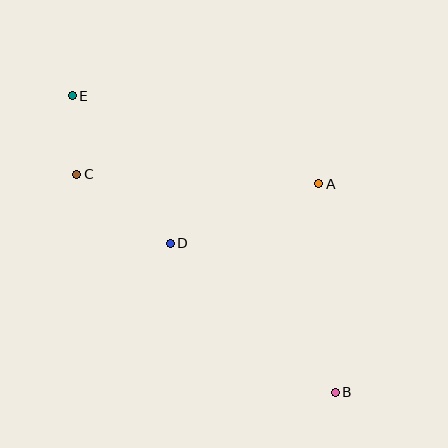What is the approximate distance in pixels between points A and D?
The distance between A and D is approximately 160 pixels.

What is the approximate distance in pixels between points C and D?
The distance between C and D is approximately 116 pixels.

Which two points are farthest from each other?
Points B and E are farthest from each other.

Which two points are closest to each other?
Points C and E are closest to each other.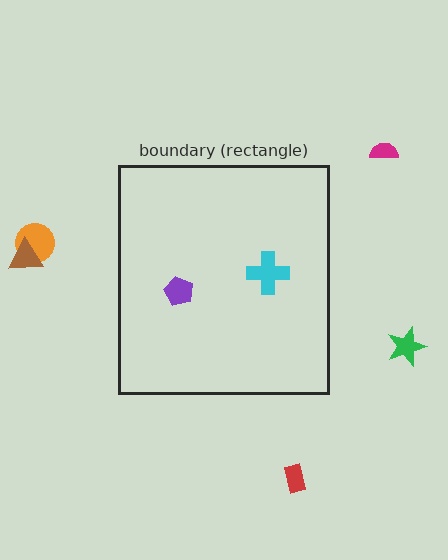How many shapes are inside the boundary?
2 inside, 5 outside.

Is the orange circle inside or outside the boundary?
Outside.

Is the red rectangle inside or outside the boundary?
Outside.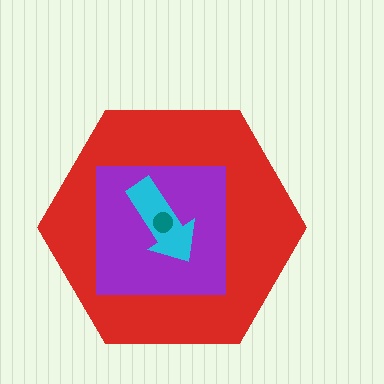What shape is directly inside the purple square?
The cyan arrow.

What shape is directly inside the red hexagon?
The purple square.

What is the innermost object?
The teal circle.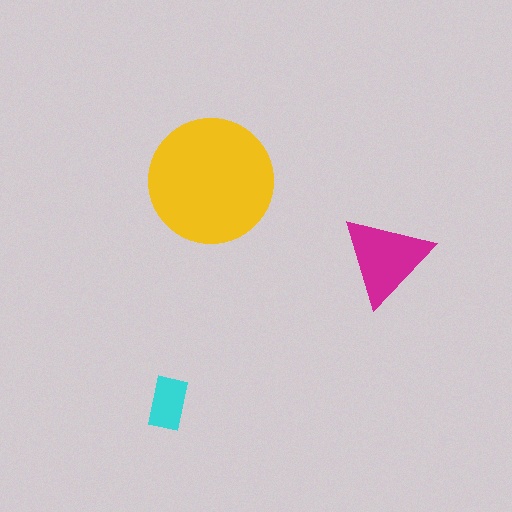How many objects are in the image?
There are 3 objects in the image.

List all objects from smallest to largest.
The cyan rectangle, the magenta triangle, the yellow circle.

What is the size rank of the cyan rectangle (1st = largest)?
3rd.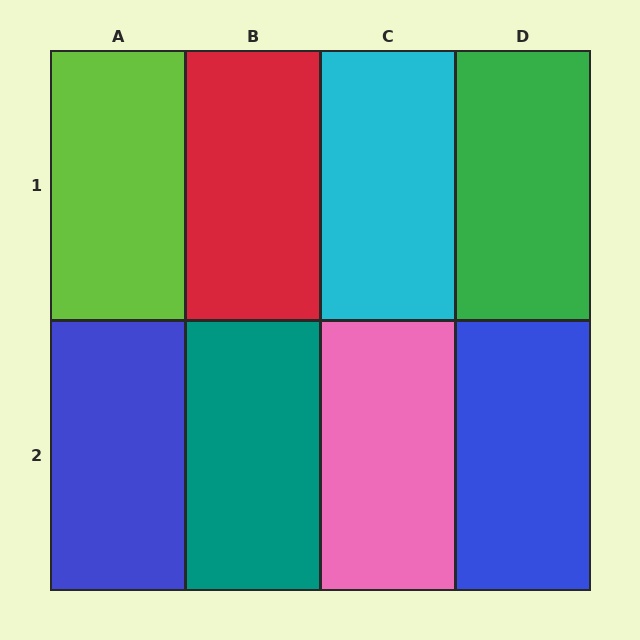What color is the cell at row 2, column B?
Teal.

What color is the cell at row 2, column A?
Blue.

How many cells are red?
1 cell is red.